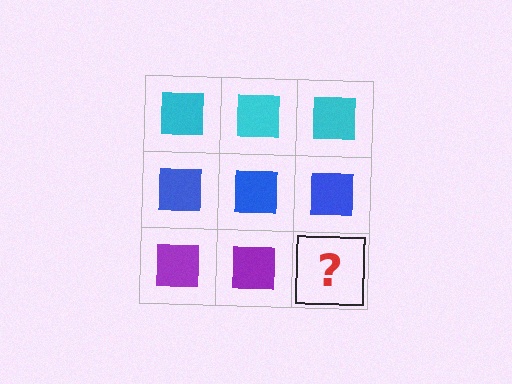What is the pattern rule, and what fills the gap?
The rule is that each row has a consistent color. The gap should be filled with a purple square.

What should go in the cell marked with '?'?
The missing cell should contain a purple square.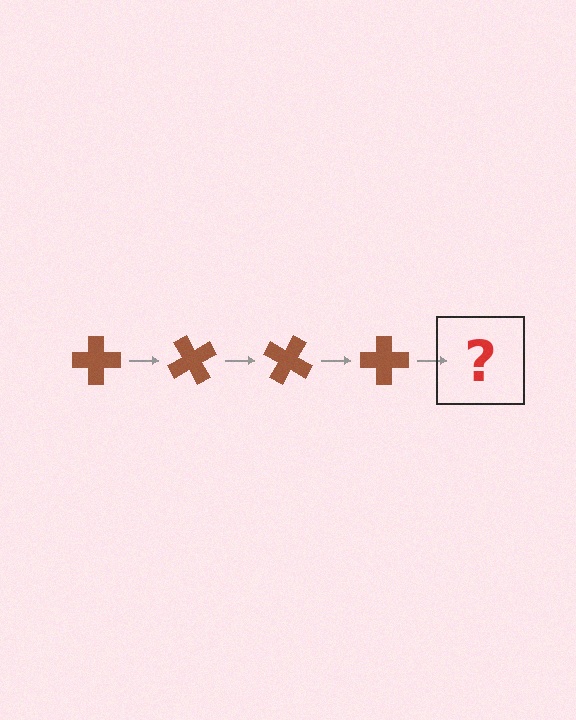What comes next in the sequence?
The next element should be a brown cross rotated 240 degrees.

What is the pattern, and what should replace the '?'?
The pattern is that the cross rotates 60 degrees each step. The '?' should be a brown cross rotated 240 degrees.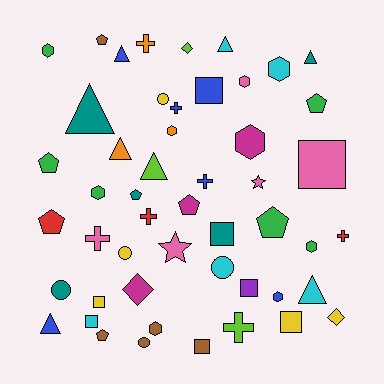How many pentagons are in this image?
There are 8 pentagons.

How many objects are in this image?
There are 50 objects.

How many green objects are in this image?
There are 6 green objects.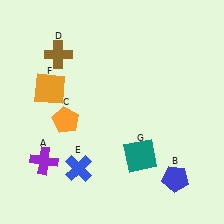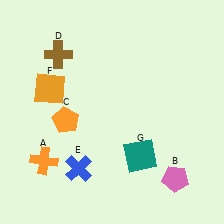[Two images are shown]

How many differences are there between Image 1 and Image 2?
There are 2 differences between the two images.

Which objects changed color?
A changed from purple to orange. B changed from blue to pink.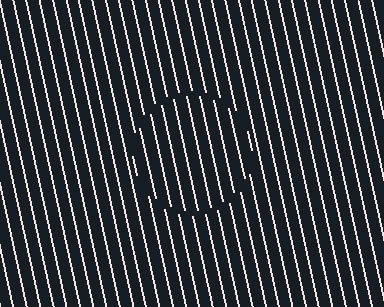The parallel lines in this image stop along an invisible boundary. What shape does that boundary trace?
An illusory circle. The interior of the shape contains the same grating, shifted by half a period — the contour is defined by the phase discontinuity where line-ends from the inner and outer gratings abut.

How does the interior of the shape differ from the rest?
The interior of the shape contains the same grating, shifted by half a period — the contour is defined by the phase discontinuity where line-ends from the inner and outer gratings abut.